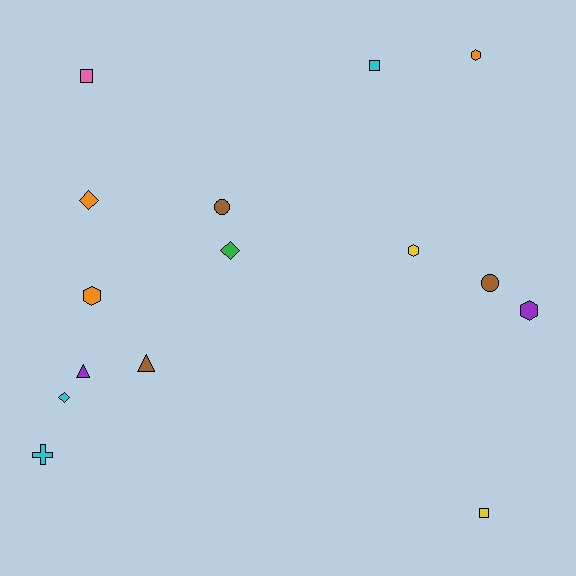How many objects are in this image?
There are 15 objects.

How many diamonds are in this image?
There are 3 diamonds.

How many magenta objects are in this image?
There are no magenta objects.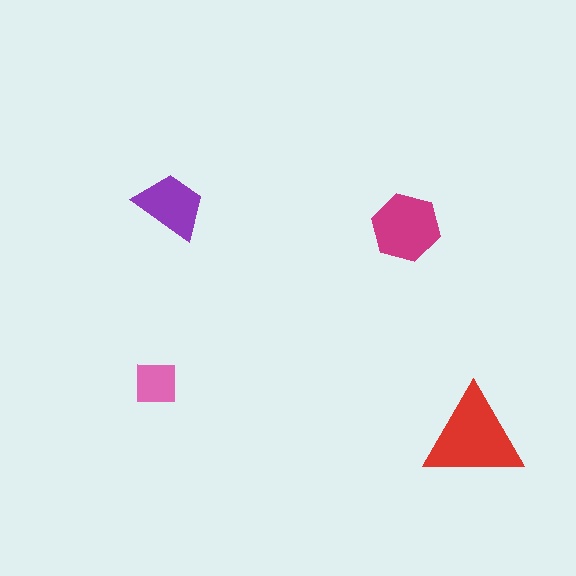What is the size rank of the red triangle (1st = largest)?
1st.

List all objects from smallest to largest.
The pink square, the purple trapezoid, the magenta hexagon, the red triangle.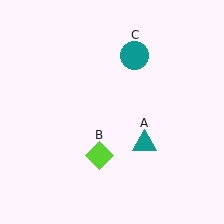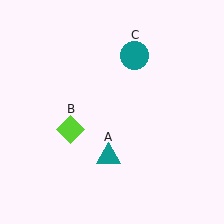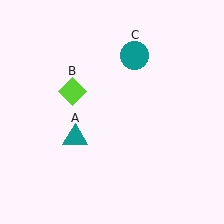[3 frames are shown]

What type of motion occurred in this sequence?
The teal triangle (object A), lime diamond (object B) rotated clockwise around the center of the scene.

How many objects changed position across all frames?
2 objects changed position: teal triangle (object A), lime diamond (object B).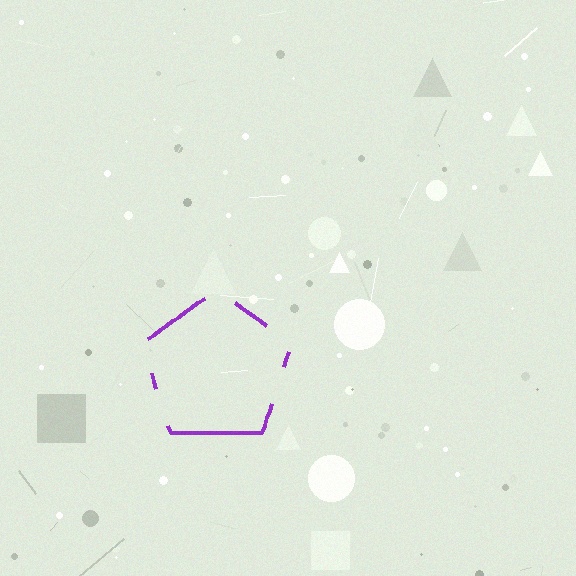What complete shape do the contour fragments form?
The contour fragments form a pentagon.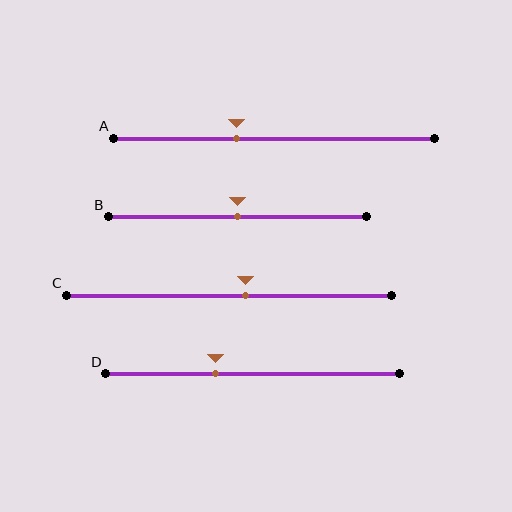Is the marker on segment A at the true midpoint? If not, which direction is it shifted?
No, the marker on segment A is shifted to the left by about 12% of the segment length.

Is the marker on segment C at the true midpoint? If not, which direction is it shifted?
No, the marker on segment C is shifted to the right by about 5% of the segment length.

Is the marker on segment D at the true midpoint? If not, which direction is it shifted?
No, the marker on segment D is shifted to the left by about 12% of the segment length.